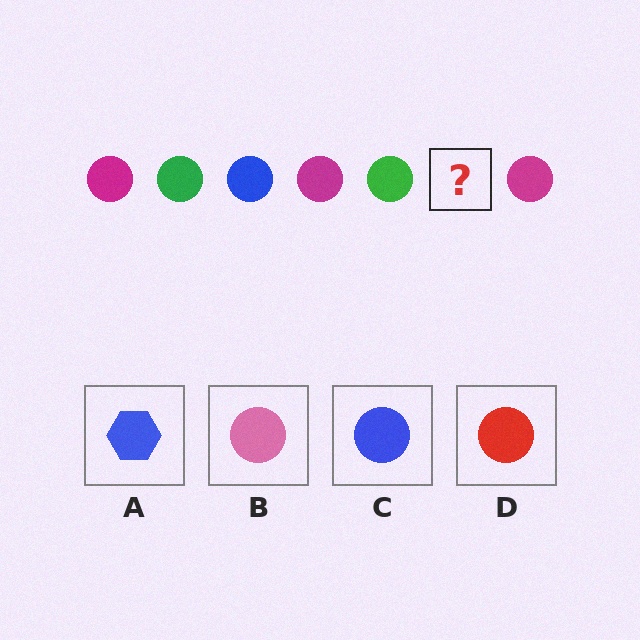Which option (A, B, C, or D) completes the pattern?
C.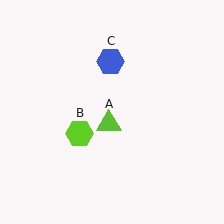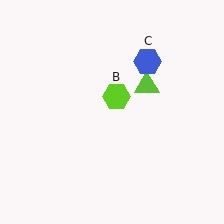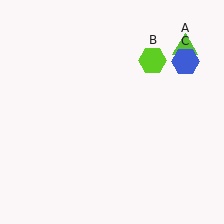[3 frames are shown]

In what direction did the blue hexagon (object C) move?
The blue hexagon (object C) moved right.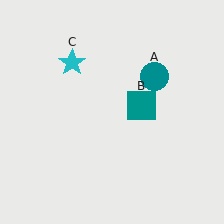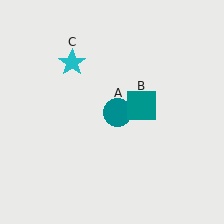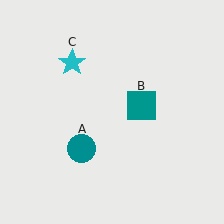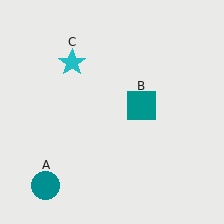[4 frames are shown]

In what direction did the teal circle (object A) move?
The teal circle (object A) moved down and to the left.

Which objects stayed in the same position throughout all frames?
Teal square (object B) and cyan star (object C) remained stationary.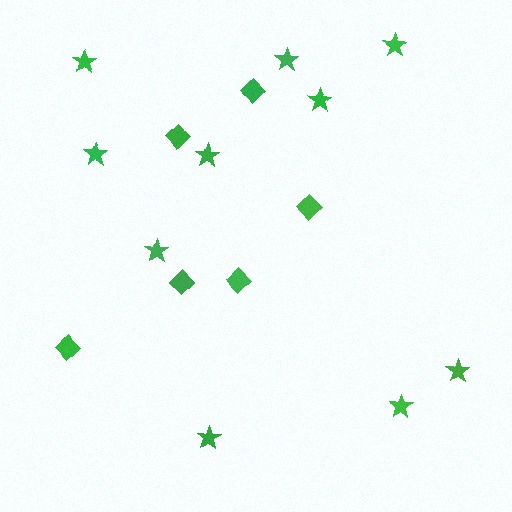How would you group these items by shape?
There are 2 groups: one group of stars (10) and one group of diamonds (6).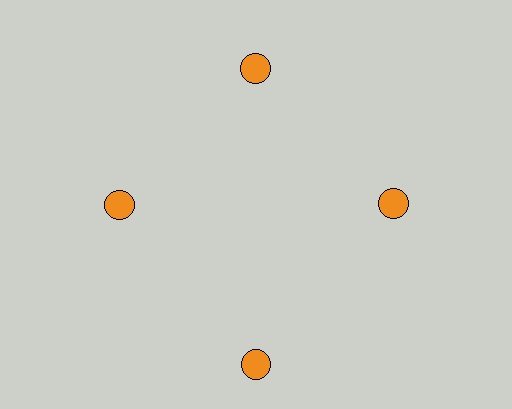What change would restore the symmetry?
The symmetry would be restored by moving it inward, back onto the ring so that all 4 circles sit at equal angles and equal distance from the center.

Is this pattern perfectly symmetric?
No. The 4 orange circles are arranged in a ring, but one element near the 6 o'clock position is pushed outward from the center, breaking the 4-fold rotational symmetry.